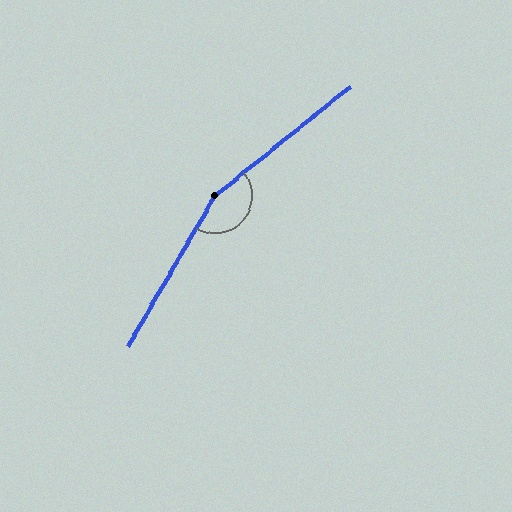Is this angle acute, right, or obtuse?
It is obtuse.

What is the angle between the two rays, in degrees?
Approximately 159 degrees.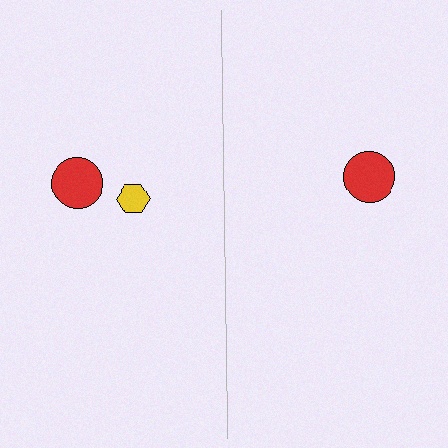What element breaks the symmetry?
A yellow hexagon is missing from the right side.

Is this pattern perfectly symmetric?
No, the pattern is not perfectly symmetric. A yellow hexagon is missing from the right side.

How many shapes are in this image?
There are 3 shapes in this image.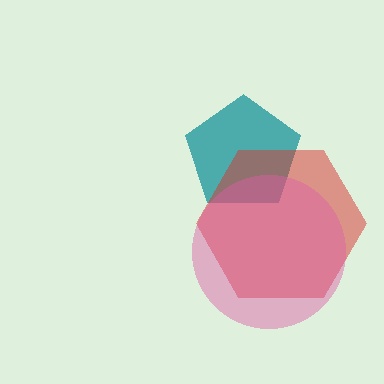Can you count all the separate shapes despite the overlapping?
Yes, there are 3 separate shapes.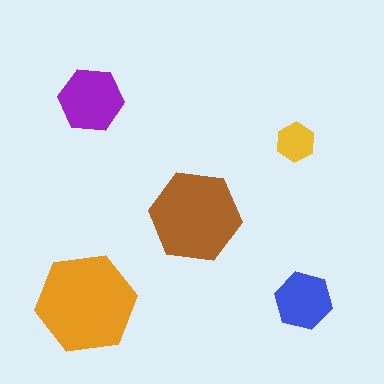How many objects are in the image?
There are 5 objects in the image.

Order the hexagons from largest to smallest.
the orange one, the brown one, the purple one, the blue one, the yellow one.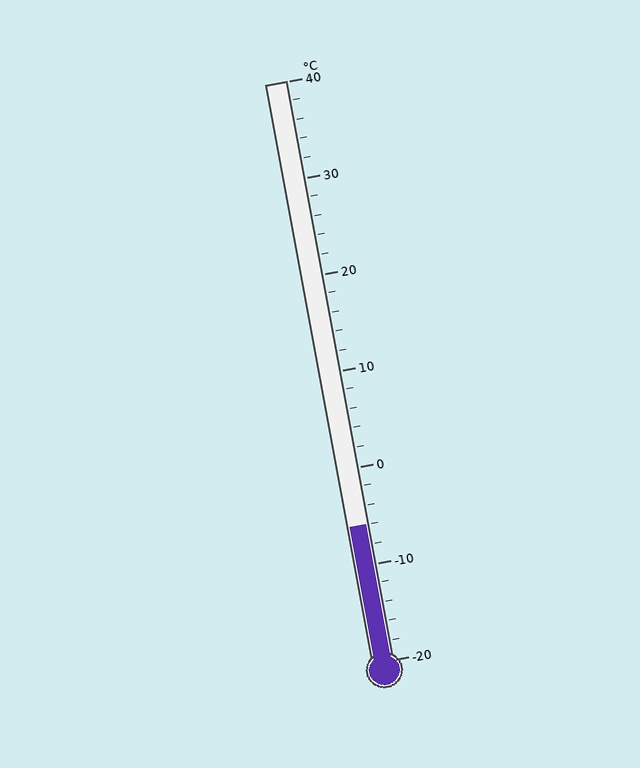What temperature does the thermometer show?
The thermometer shows approximately -6°C.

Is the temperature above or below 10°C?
The temperature is below 10°C.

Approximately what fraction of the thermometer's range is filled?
The thermometer is filled to approximately 25% of its range.